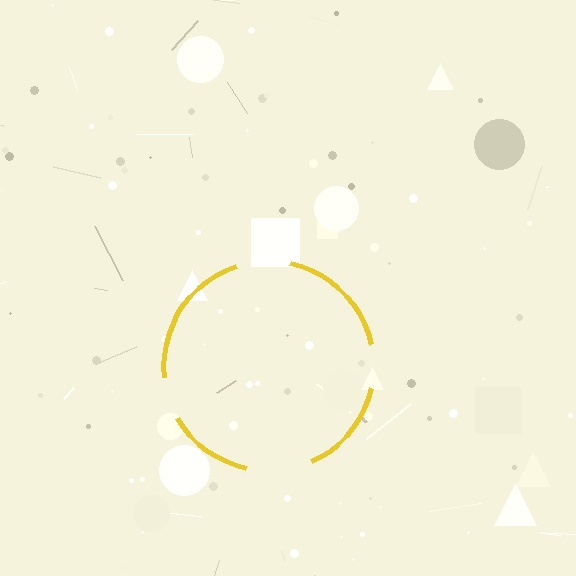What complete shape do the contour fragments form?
The contour fragments form a circle.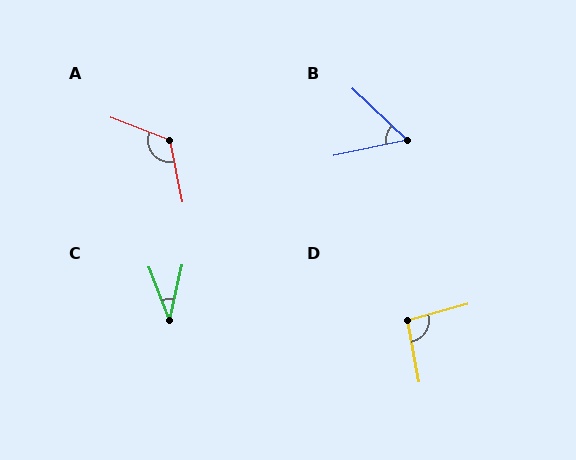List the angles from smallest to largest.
C (33°), B (56°), D (94°), A (123°).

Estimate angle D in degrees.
Approximately 94 degrees.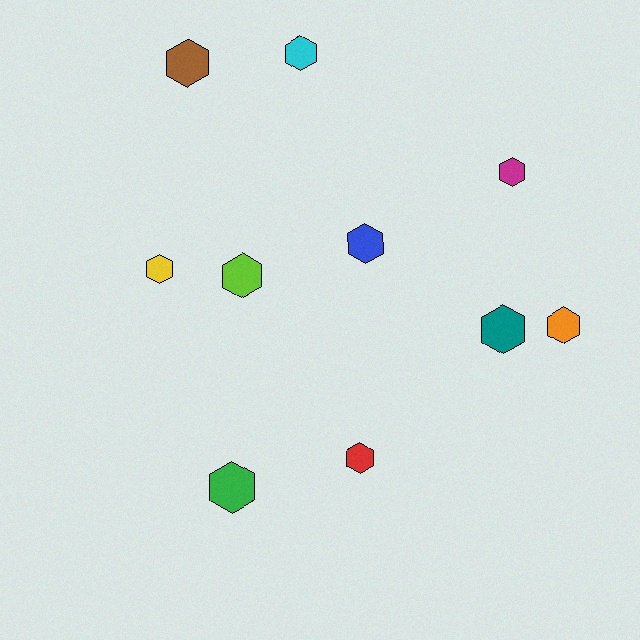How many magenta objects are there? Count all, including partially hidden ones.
There is 1 magenta object.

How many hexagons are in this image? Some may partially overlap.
There are 10 hexagons.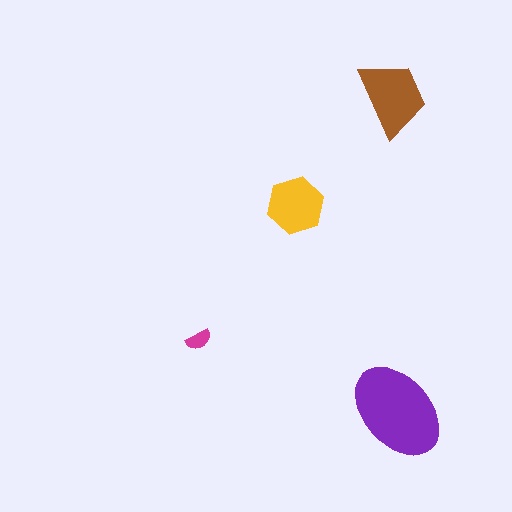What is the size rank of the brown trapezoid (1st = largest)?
2nd.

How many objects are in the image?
There are 4 objects in the image.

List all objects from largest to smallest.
The purple ellipse, the brown trapezoid, the yellow hexagon, the magenta semicircle.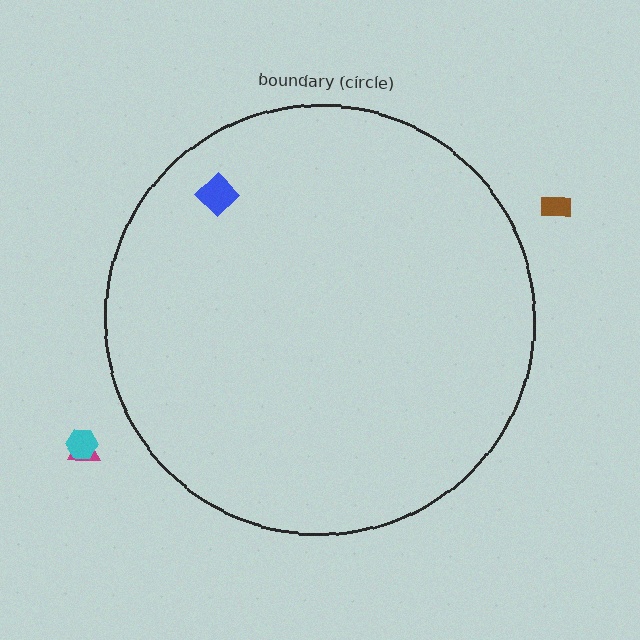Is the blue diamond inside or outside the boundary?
Inside.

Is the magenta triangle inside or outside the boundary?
Outside.